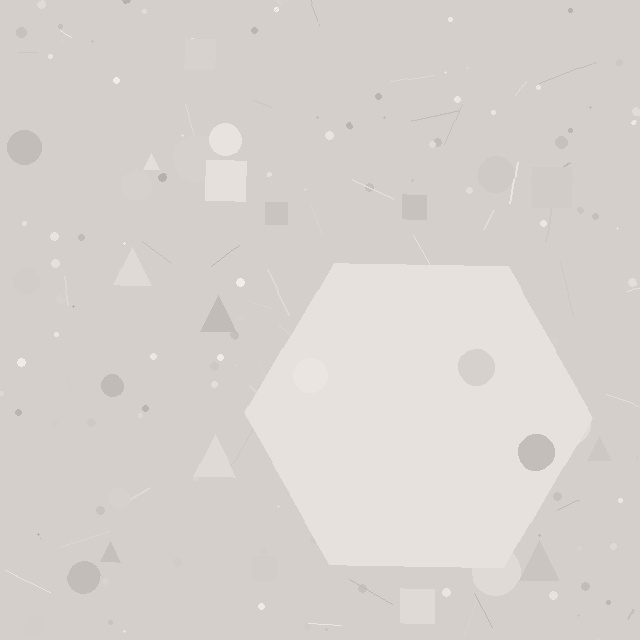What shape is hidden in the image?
A hexagon is hidden in the image.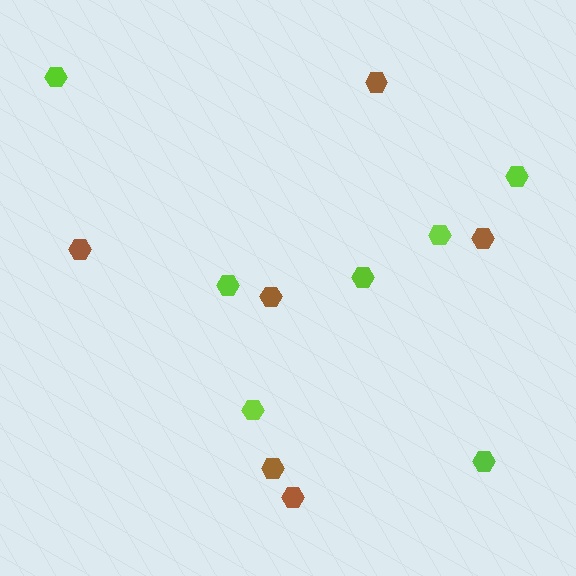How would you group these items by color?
There are 2 groups: one group of brown hexagons (6) and one group of lime hexagons (7).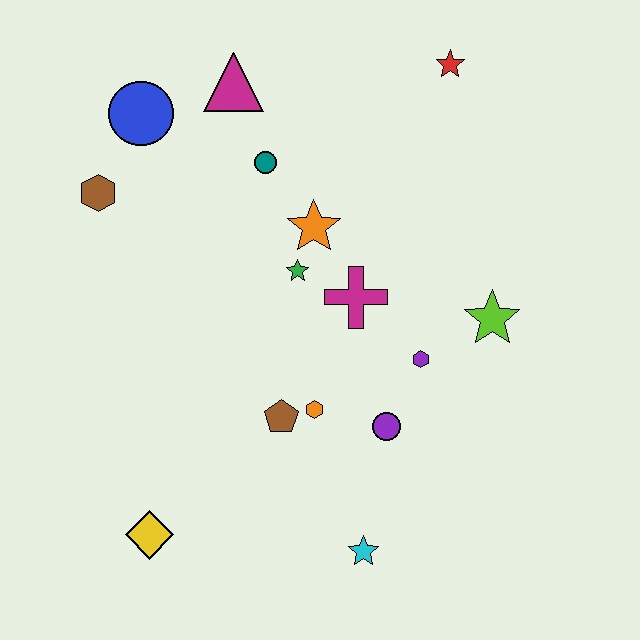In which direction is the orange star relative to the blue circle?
The orange star is to the right of the blue circle.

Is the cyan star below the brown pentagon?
Yes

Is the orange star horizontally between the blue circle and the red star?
Yes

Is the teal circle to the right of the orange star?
No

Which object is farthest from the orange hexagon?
The red star is farthest from the orange hexagon.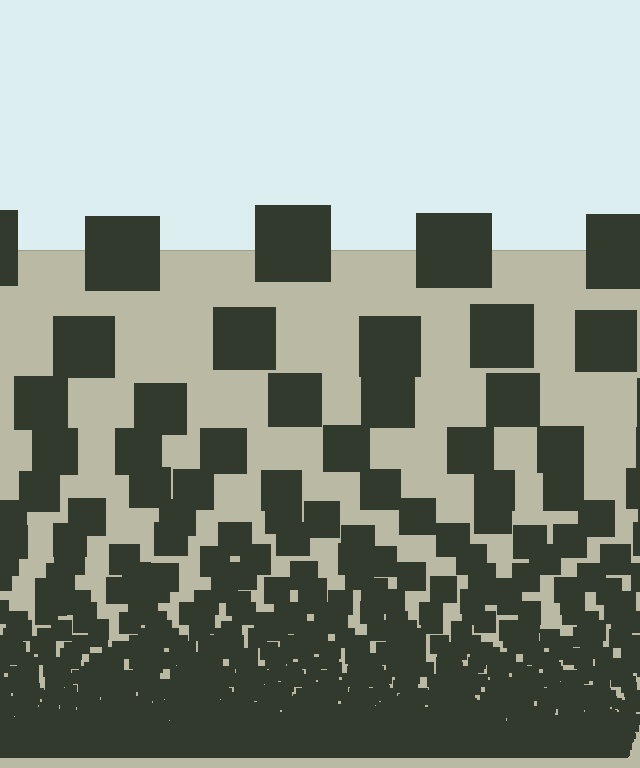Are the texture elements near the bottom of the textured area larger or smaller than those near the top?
Smaller. The gradient is inverted — elements near the bottom are smaller and denser.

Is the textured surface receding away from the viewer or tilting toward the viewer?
The surface appears to tilt toward the viewer. Texture elements get larger and sparser toward the top.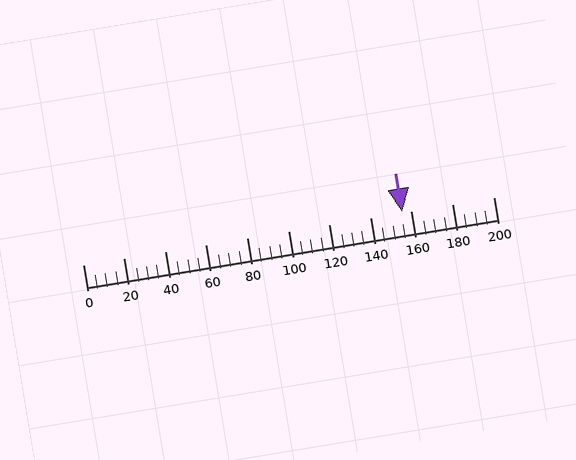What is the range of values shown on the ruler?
The ruler shows values from 0 to 200.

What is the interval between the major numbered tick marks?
The major tick marks are spaced 20 units apart.